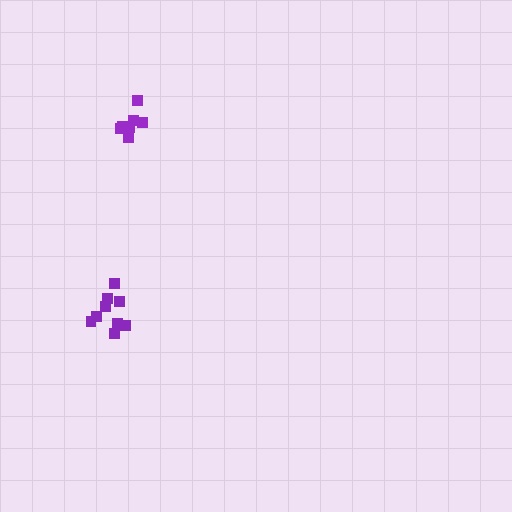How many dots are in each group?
Group 1: 9 dots, Group 2: 7 dots (16 total).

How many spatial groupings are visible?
There are 2 spatial groupings.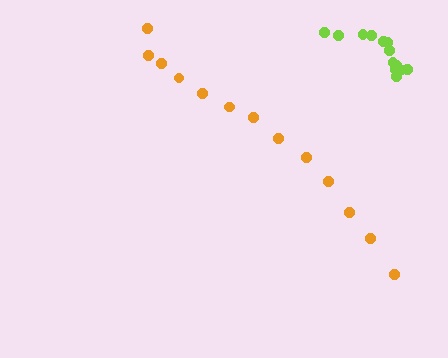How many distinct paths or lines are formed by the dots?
There are 2 distinct paths.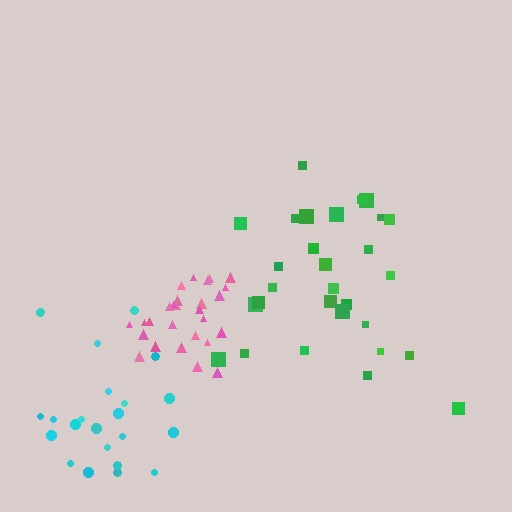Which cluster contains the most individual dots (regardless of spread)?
Green (29).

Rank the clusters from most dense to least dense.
pink, cyan, green.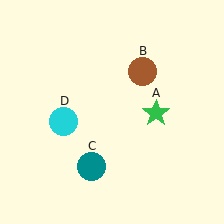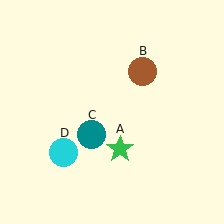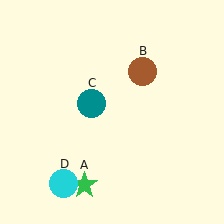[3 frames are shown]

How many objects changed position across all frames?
3 objects changed position: green star (object A), teal circle (object C), cyan circle (object D).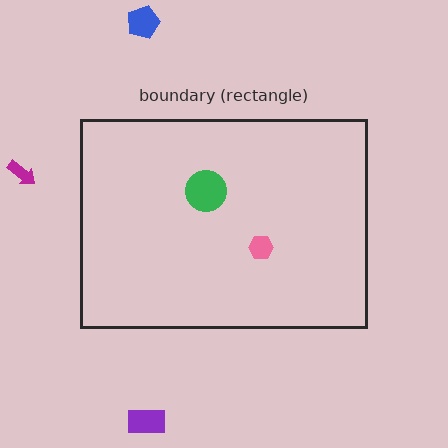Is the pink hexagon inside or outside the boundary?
Inside.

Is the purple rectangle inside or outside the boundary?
Outside.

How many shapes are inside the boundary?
2 inside, 3 outside.